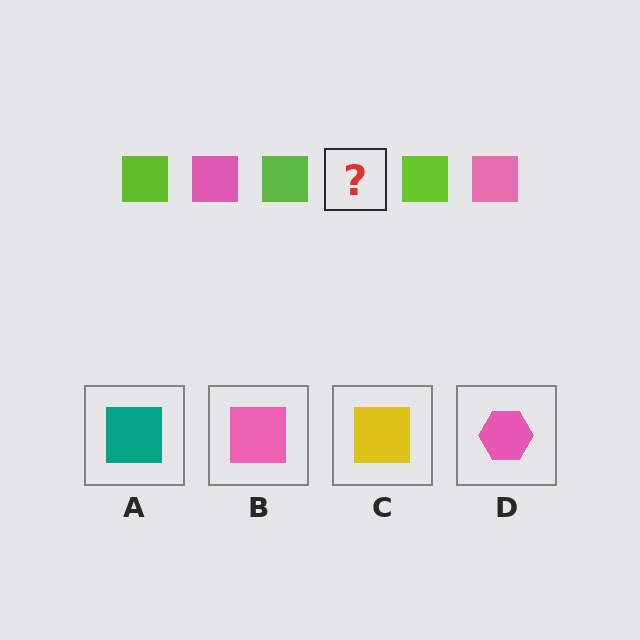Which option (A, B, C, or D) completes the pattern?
B.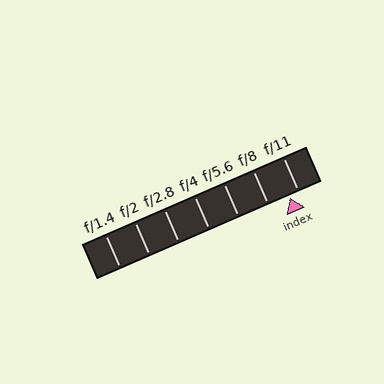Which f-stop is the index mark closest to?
The index mark is closest to f/11.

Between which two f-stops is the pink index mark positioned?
The index mark is between f/8 and f/11.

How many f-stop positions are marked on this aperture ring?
There are 7 f-stop positions marked.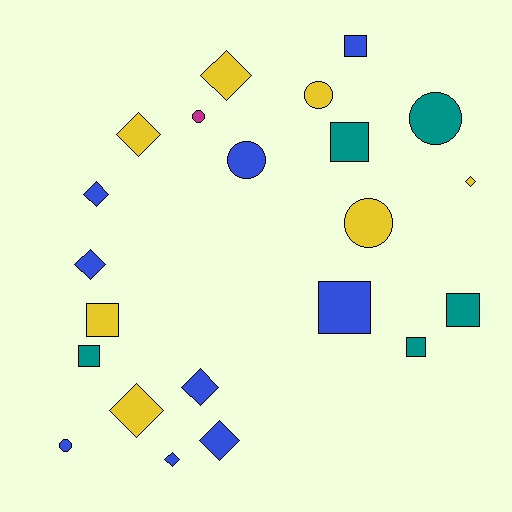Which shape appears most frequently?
Diamond, with 9 objects.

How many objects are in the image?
There are 22 objects.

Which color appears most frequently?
Blue, with 9 objects.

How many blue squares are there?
There are 2 blue squares.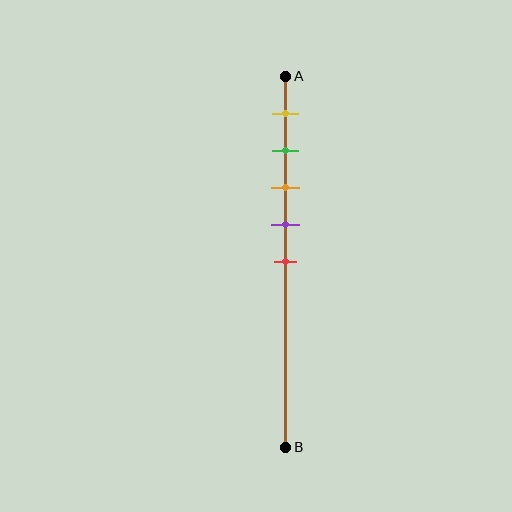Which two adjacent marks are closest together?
The green and orange marks are the closest adjacent pair.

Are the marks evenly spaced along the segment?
Yes, the marks are approximately evenly spaced.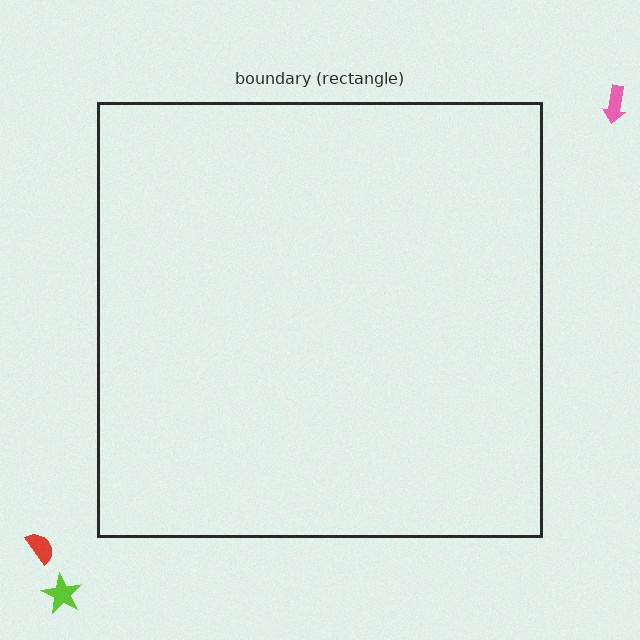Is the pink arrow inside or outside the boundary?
Outside.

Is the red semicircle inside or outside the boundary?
Outside.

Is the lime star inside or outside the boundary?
Outside.